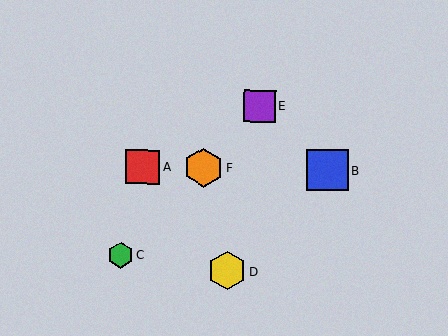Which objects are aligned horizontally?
Objects A, B, F are aligned horizontally.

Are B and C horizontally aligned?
No, B is at y≈170 and C is at y≈255.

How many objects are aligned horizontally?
3 objects (A, B, F) are aligned horizontally.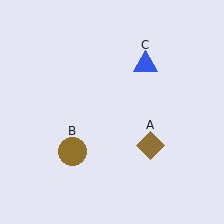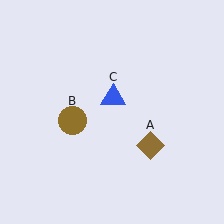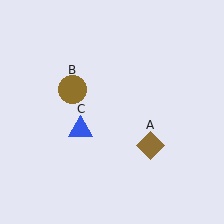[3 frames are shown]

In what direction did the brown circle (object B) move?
The brown circle (object B) moved up.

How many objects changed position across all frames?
2 objects changed position: brown circle (object B), blue triangle (object C).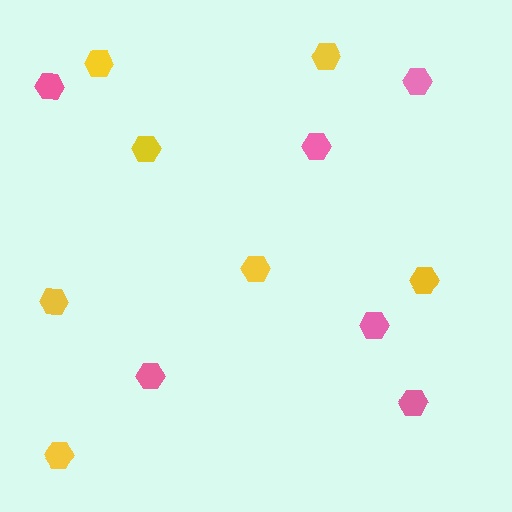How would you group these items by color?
There are 2 groups: one group of yellow hexagons (7) and one group of pink hexagons (6).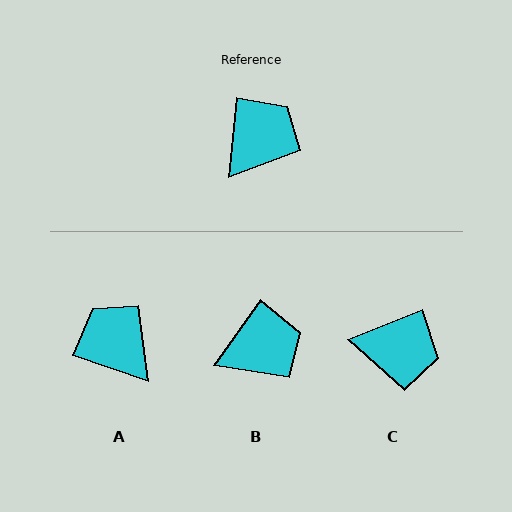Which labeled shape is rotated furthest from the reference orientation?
A, about 76 degrees away.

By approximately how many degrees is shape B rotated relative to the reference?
Approximately 30 degrees clockwise.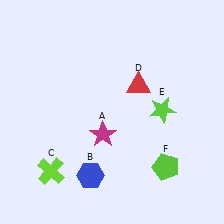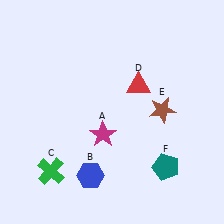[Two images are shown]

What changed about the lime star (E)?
In Image 1, E is lime. In Image 2, it changed to brown.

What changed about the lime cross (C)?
In Image 1, C is lime. In Image 2, it changed to green.